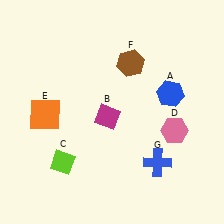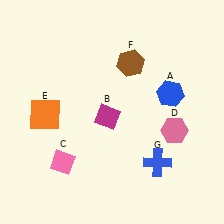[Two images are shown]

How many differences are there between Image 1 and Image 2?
There is 1 difference between the two images.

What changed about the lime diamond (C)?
In Image 1, C is lime. In Image 2, it changed to pink.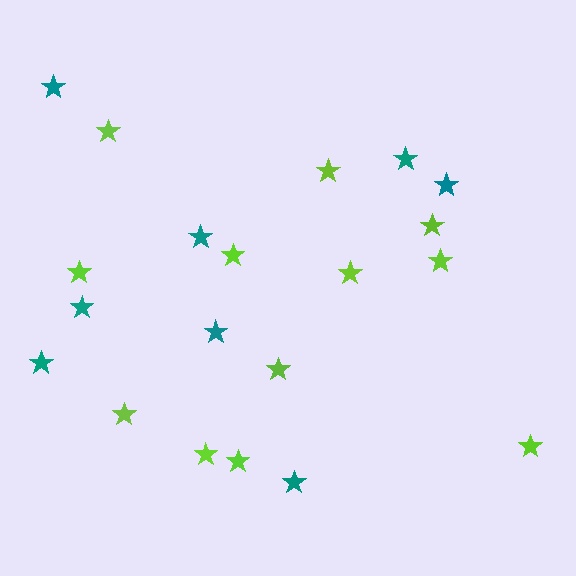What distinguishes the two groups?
There are 2 groups: one group of teal stars (8) and one group of lime stars (12).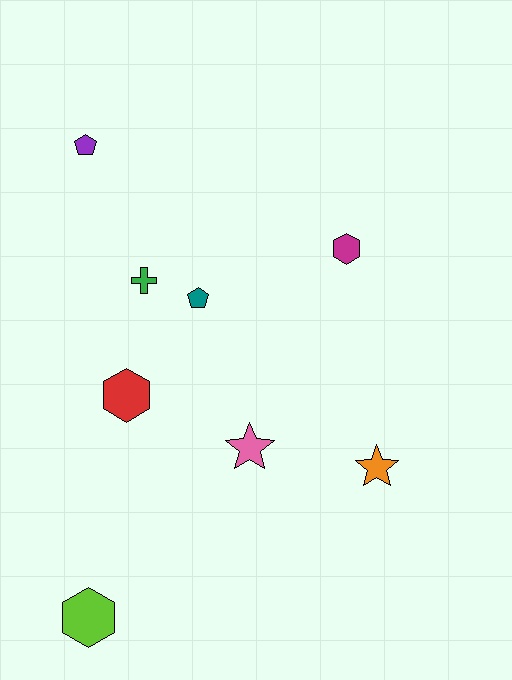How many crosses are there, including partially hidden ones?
There is 1 cross.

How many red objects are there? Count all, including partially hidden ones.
There is 1 red object.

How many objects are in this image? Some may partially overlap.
There are 8 objects.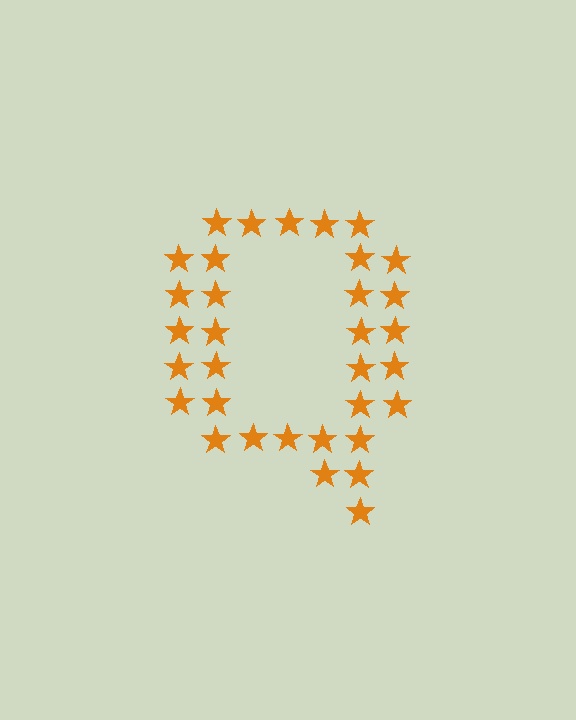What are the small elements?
The small elements are stars.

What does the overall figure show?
The overall figure shows the letter Q.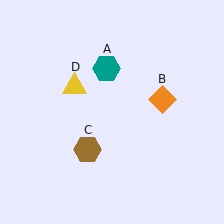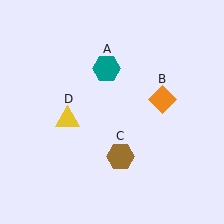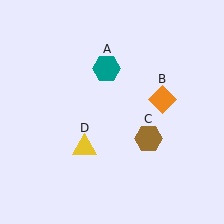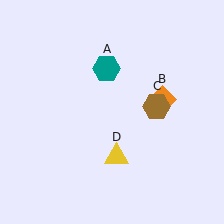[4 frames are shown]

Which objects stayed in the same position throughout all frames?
Teal hexagon (object A) and orange diamond (object B) remained stationary.